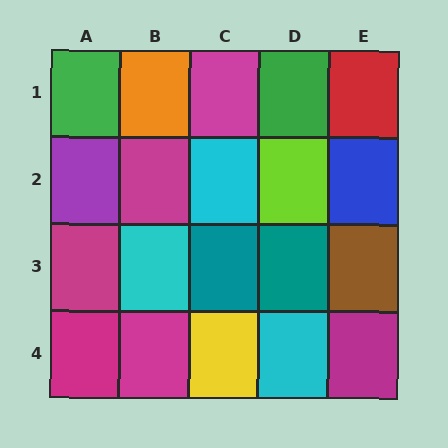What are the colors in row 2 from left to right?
Purple, magenta, cyan, lime, blue.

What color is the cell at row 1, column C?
Magenta.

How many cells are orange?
1 cell is orange.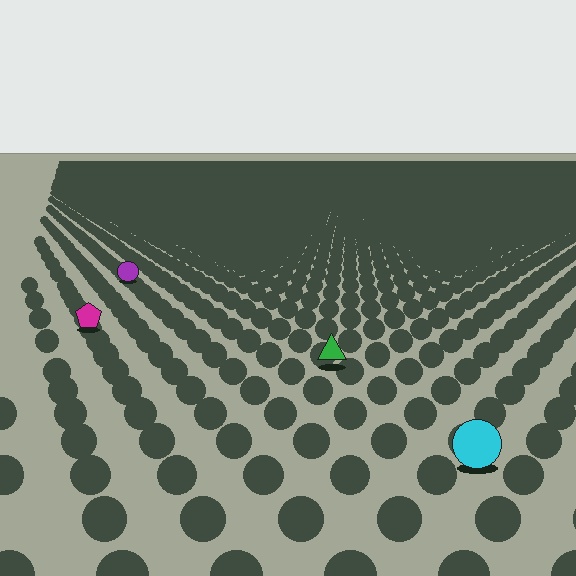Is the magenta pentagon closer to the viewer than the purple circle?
Yes. The magenta pentagon is closer — you can tell from the texture gradient: the ground texture is coarser near it.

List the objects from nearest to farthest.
From nearest to farthest: the cyan circle, the green triangle, the magenta pentagon, the purple circle.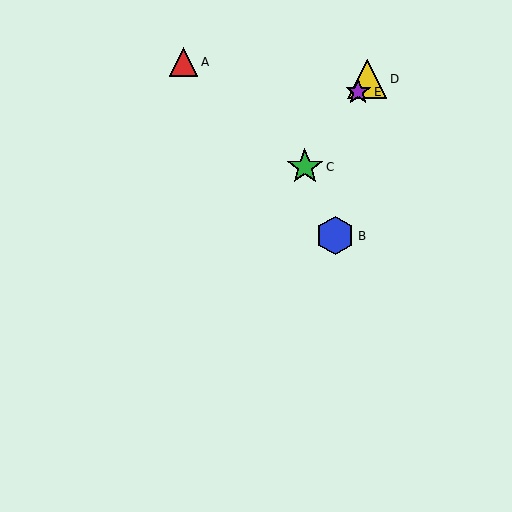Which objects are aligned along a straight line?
Objects C, D, E are aligned along a straight line.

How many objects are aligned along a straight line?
3 objects (C, D, E) are aligned along a straight line.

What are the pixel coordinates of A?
Object A is at (184, 62).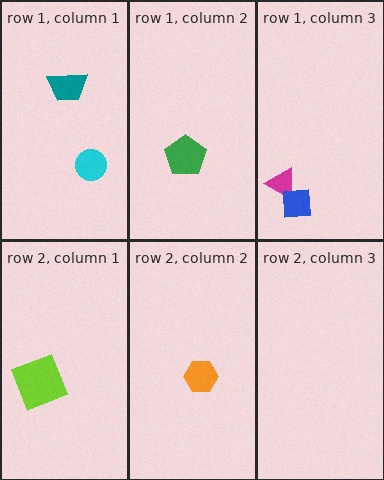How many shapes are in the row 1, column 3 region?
2.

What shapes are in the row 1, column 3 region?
The magenta triangle, the blue square.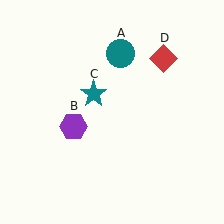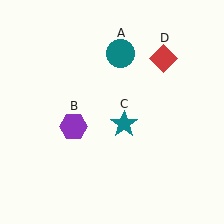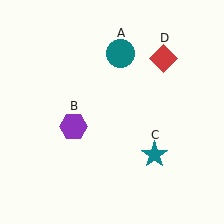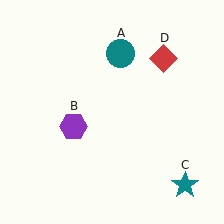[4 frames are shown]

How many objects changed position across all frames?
1 object changed position: teal star (object C).